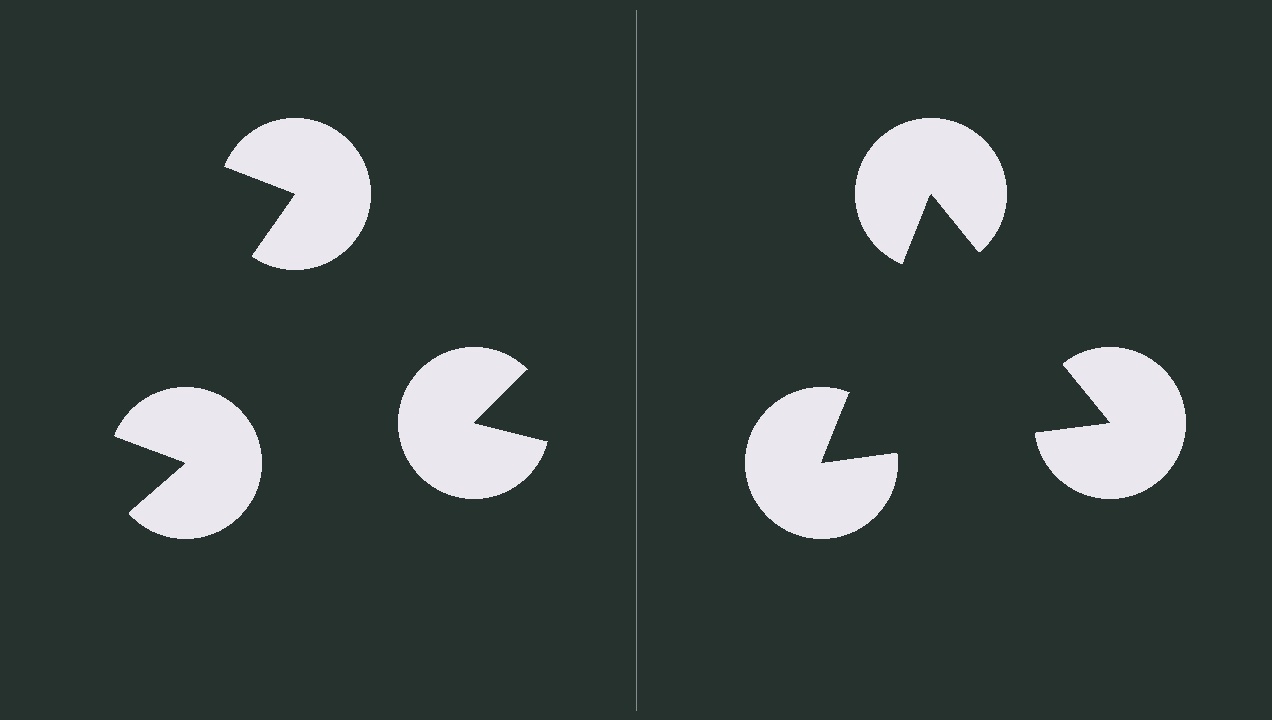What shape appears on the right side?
An illusory triangle.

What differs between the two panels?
The pac-man discs are positioned identically on both sides; only the wedge orientations differ. On the right they align to a triangle; on the left they are misaligned.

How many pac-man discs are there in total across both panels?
6 — 3 on each side.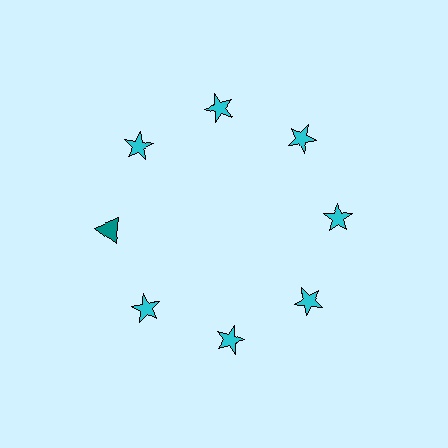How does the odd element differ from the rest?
It differs in both color (teal instead of cyan) and shape (triangle instead of star).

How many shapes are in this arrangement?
There are 8 shapes arranged in a ring pattern.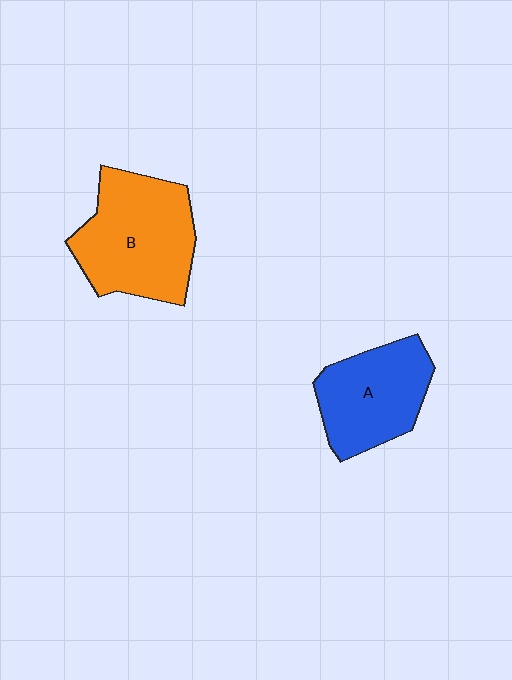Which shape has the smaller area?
Shape A (blue).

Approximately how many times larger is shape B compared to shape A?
Approximately 1.3 times.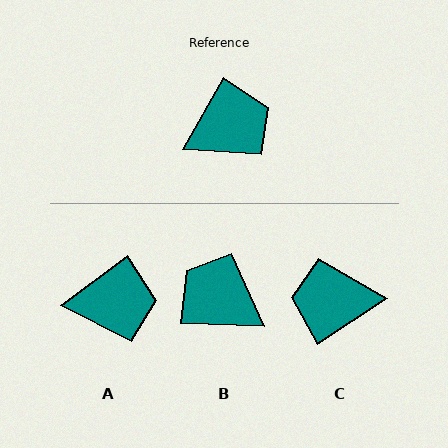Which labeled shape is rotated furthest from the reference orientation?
C, about 153 degrees away.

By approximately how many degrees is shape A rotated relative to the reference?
Approximately 23 degrees clockwise.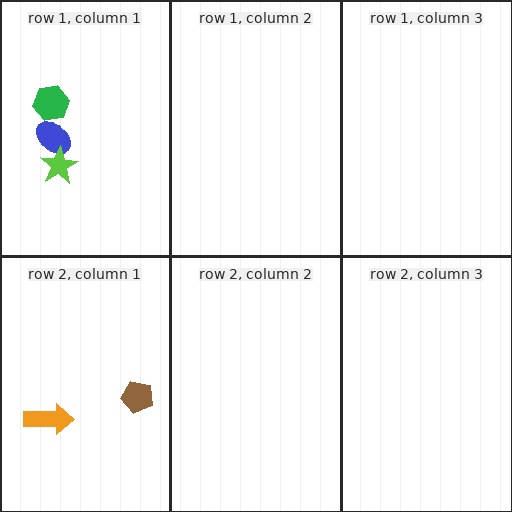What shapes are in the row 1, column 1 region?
The blue ellipse, the lime star, the green hexagon.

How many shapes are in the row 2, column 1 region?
2.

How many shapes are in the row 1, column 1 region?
3.